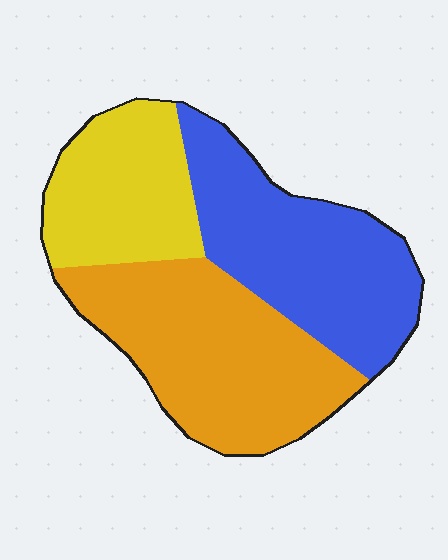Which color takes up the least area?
Yellow, at roughly 25%.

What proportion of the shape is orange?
Orange takes up between a third and a half of the shape.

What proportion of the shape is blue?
Blue covers roughly 35% of the shape.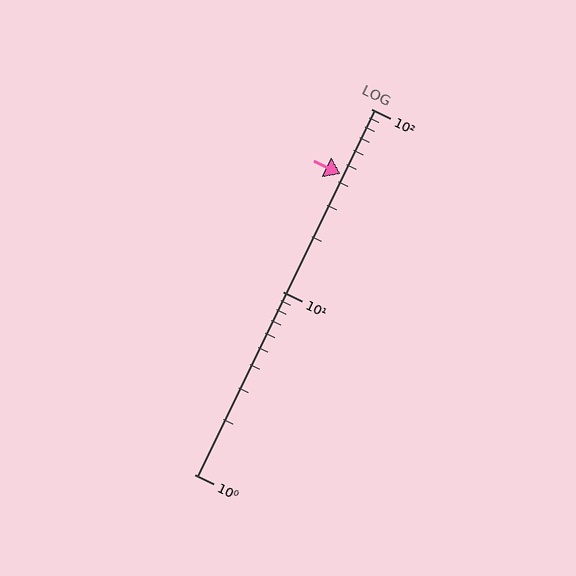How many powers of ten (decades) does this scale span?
The scale spans 2 decades, from 1 to 100.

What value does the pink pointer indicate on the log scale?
The pointer indicates approximately 44.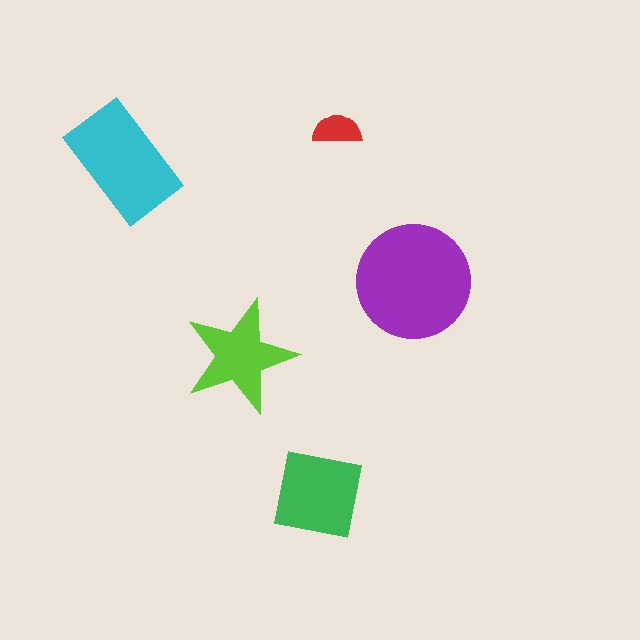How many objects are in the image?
There are 5 objects in the image.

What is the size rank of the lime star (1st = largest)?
4th.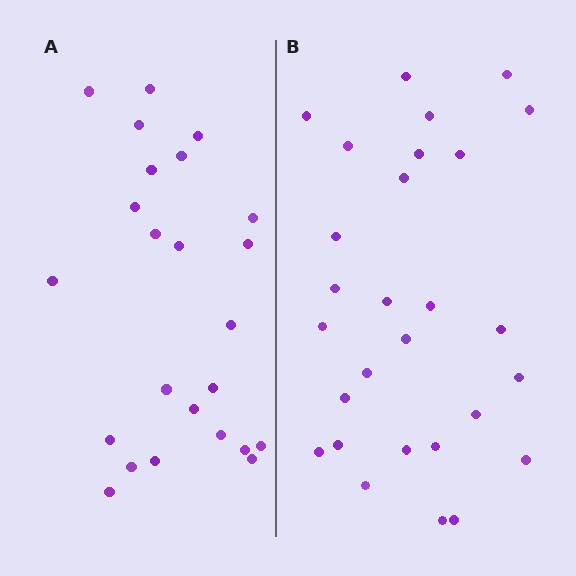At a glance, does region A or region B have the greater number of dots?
Region B (the right region) has more dots.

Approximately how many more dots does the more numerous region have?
Region B has about 4 more dots than region A.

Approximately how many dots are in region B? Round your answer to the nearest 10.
About 30 dots. (The exact count is 28, which rounds to 30.)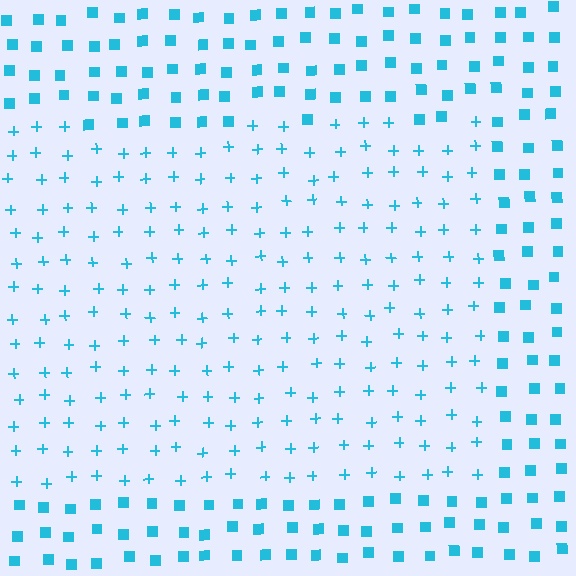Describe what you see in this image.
The image is filled with small cyan elements arranged in a uniform grid. A rectangle-shaped region contains plus signs, while the surrounding area contains squares. The boundary is defined purely by the change in element shape.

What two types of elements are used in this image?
The image uses plus signs inside the rectangle region and squares outside it.